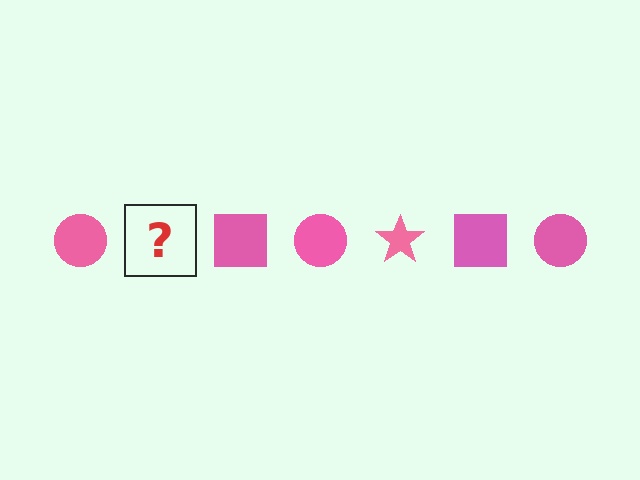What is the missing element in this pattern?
The missing element is a pink star.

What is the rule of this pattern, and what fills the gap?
The rule is that the pattern cycles through circle, star, square shapes in pink. The gap should be filled with a pink star.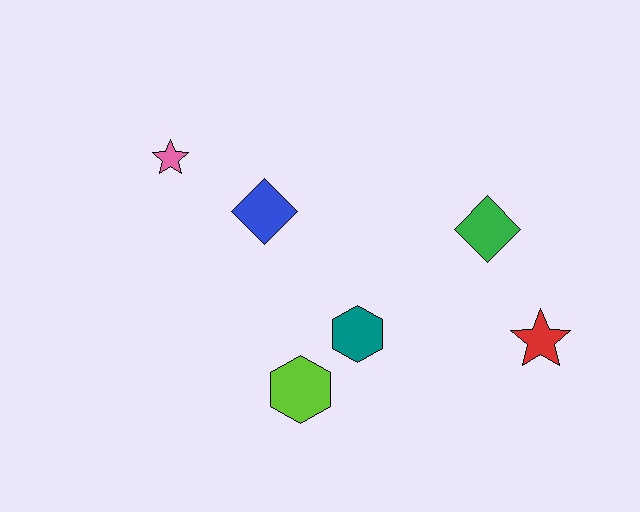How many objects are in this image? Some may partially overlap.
There are 6 objects.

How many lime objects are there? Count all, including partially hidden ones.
There is 1 lime object.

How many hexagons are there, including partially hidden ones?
There are 2 hexagons.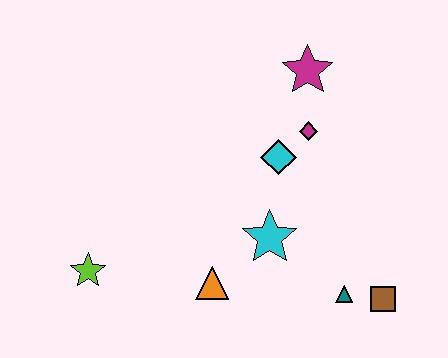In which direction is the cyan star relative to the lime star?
The cyan star is to the right of the lime star.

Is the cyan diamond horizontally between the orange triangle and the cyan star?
No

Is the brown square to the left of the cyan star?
No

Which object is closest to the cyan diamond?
The magenta diamond is closest to the cyan diamond.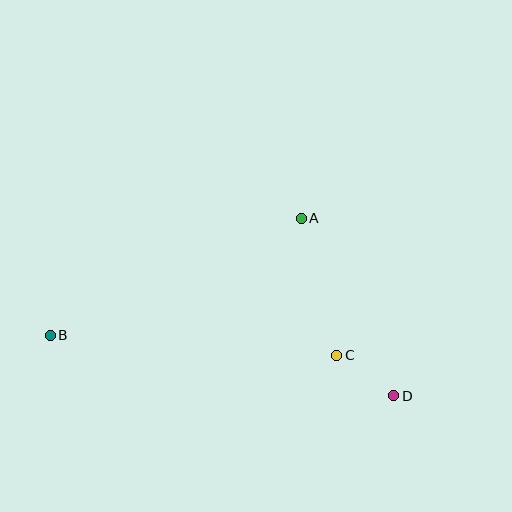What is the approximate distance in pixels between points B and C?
The distance between B and C is approximately 287 pixels.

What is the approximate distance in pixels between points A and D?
The distance between A and D is approximately 200 pixels.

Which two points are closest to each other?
Points C and D are closest to each other.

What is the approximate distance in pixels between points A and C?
The distance between A and C is approximately 141 pixels.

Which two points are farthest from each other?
Points B and D are farthest from each other.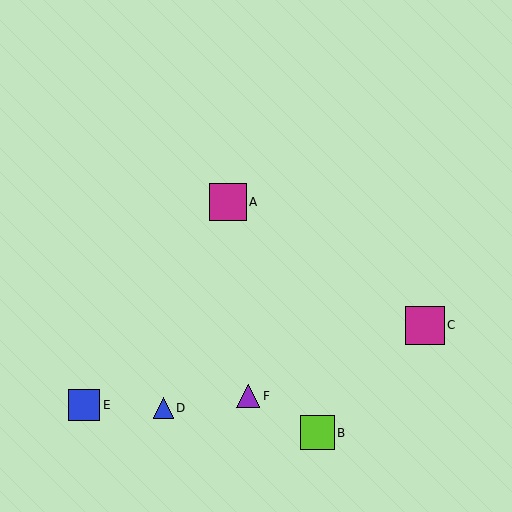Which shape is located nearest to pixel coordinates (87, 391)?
The blue square (labeled E) at (84, 405) is nearest to that location.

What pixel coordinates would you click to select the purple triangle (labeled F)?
Click at (248, 396) to select the purple triangle F.